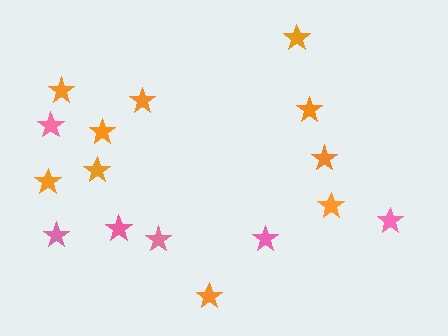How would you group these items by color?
There are 2 groups: one group of pink stars (6) and one group of orange stars (10).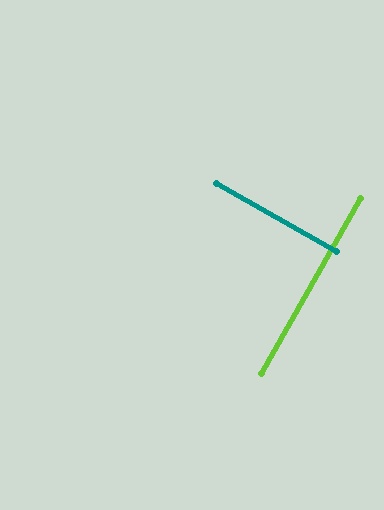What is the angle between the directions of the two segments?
Approximately 90 degrees.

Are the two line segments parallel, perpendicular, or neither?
Perpendicular — they meet at approximately 90°.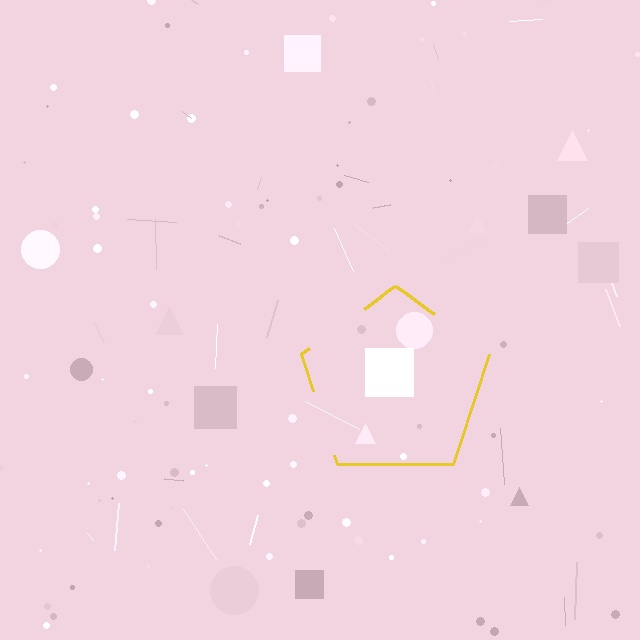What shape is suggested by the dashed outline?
The dashed outline suggests a pentagon.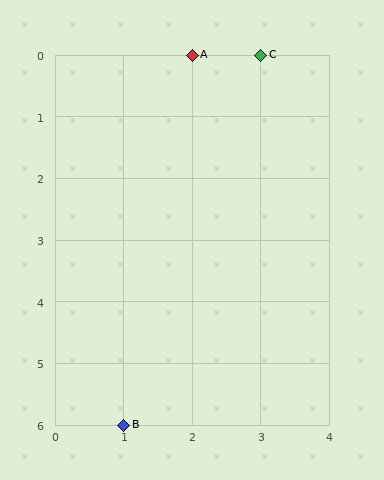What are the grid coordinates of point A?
Point A is at grid coordinates (2, 0).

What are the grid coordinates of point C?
Point C is at grid coordinates (3, 0).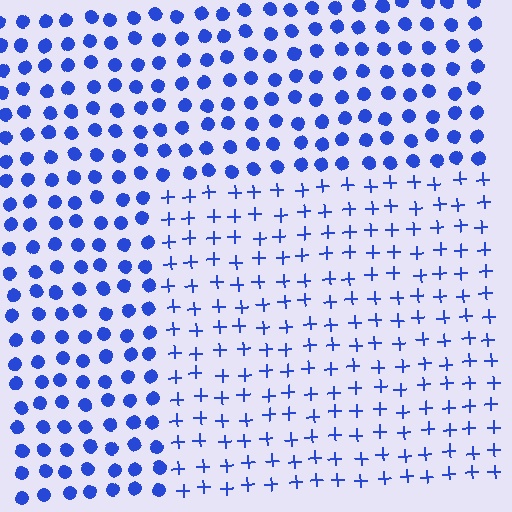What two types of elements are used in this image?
The image uses plus signs inside the rectangle region and circles outside it.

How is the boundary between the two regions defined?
The boundary is defined by a change in element shape: plus signs inside vs. circles outside. All elements share the same color and spacing.